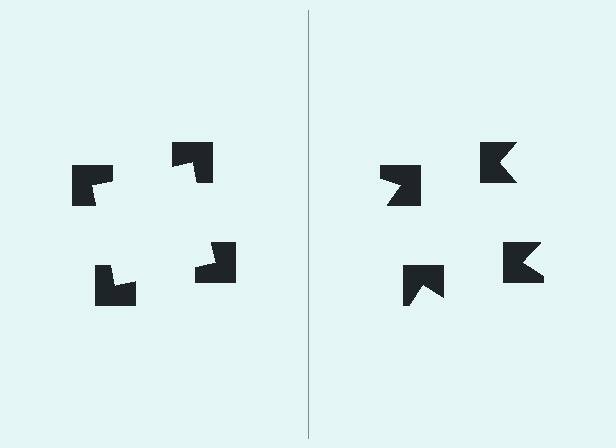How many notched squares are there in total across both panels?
8 — 4 on each side.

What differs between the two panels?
The notched squares are positioned identically on both sides; only the wedge orientations differ. On the left they align to a square; on the right they are misaligned.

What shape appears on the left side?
An illusory square.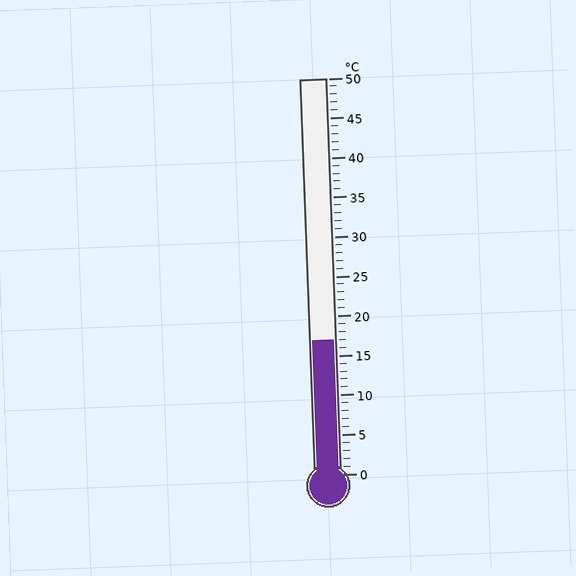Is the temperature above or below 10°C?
The temperature is above 10°C.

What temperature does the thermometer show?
The thermometer shows approximately 17°C.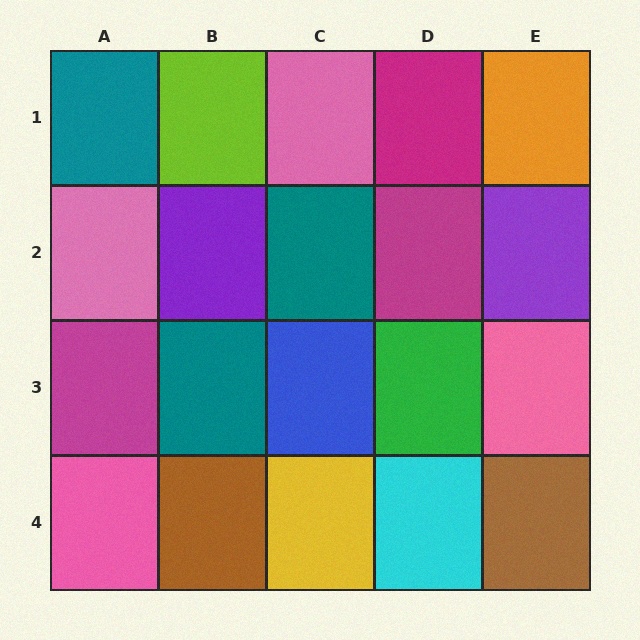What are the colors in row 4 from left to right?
Pink, brown, yellow, cyan, brown.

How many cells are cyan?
1 cell is cyan.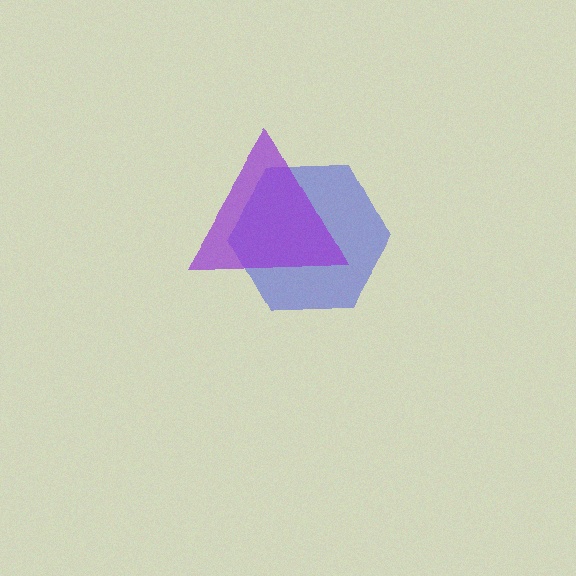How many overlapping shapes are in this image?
There are 2 overlapping shapes in the image.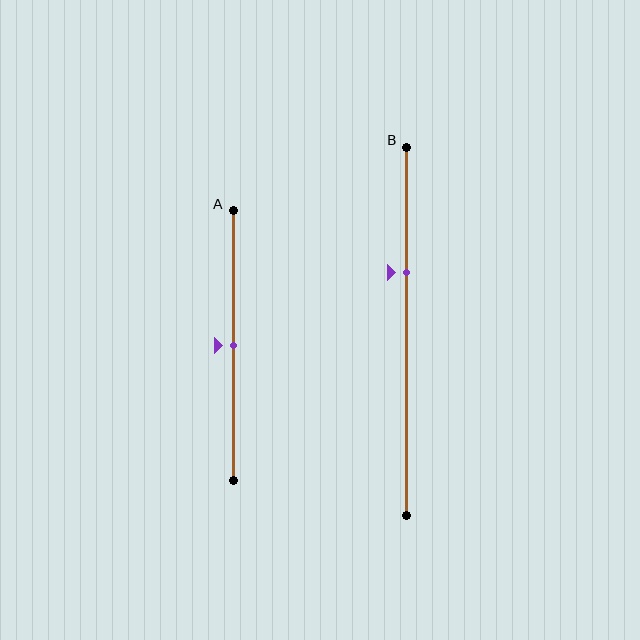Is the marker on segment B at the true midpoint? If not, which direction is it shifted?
No, the marker on segment B is shifted upward by about 16% of the segment length.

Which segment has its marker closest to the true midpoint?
Segment A has its marker closest to the true midpoint.